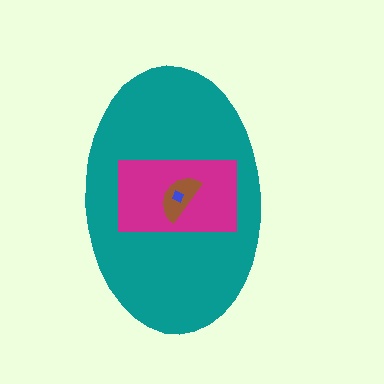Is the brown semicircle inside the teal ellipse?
Yes.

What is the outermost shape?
The teal ellipse.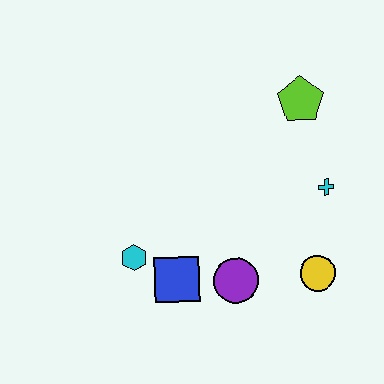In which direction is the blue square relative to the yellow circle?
The blue square is to the left of the yellow circle.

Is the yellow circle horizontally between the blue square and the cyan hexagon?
No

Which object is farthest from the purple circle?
The lime pentagon is farthest from the purple circle.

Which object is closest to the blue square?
The cyan hexagon is closest to the blue square.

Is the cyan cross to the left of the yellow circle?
No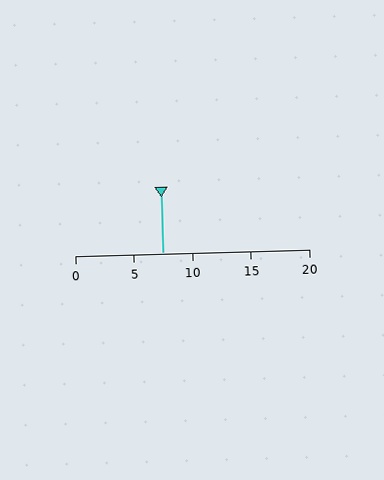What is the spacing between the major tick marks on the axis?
The major ticks are spaced 5 apart.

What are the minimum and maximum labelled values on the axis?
The axis runs from 0 to 20.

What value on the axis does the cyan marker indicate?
The marker indicates approximately 7.5.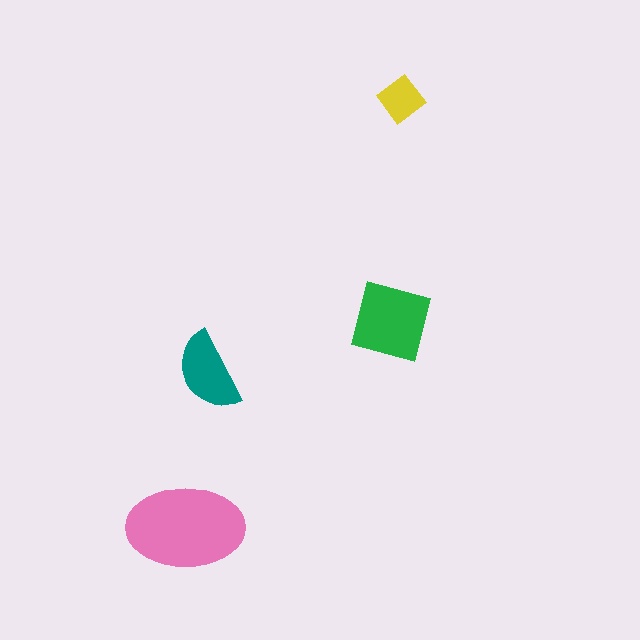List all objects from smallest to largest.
The yellow diamond, the teal semicircle, the green square, the pink ellipse.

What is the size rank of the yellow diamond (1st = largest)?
4th.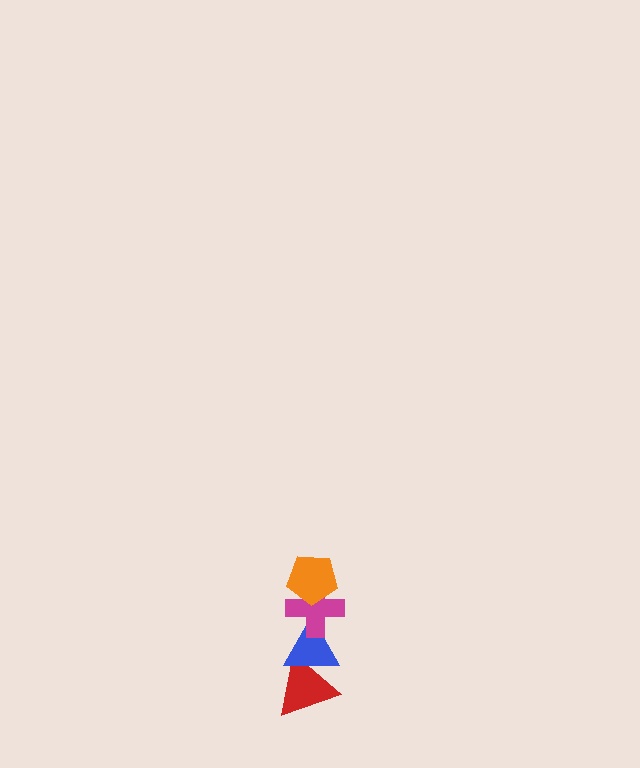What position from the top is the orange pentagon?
The orange pentagon is 1st from the top.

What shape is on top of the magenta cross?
The orange pentagon is on top of the magenta cross.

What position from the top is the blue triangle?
The blue triangle is 3rd from the top.